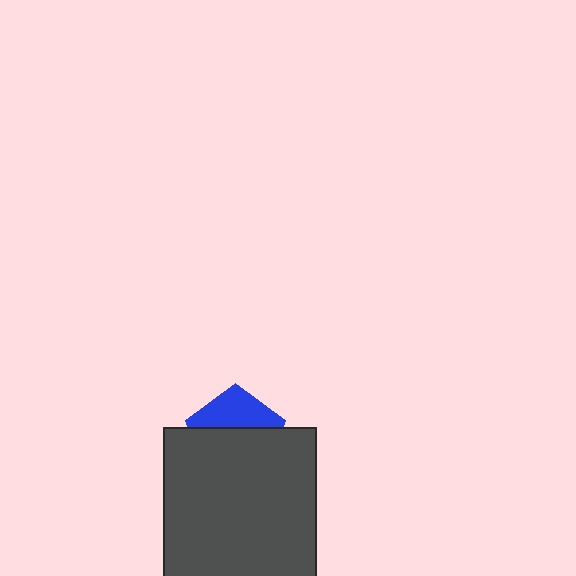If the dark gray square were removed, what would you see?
You would see the complete blue pentagon.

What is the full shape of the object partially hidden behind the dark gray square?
The partially hidden object is a blue pentagon.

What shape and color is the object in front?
The object in front is a dark gray square.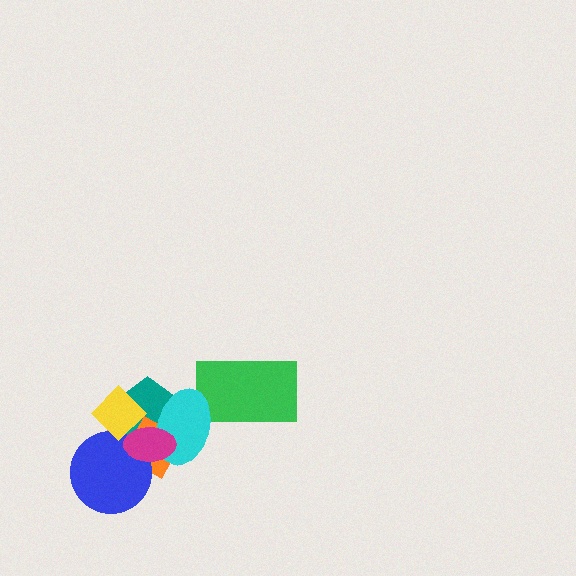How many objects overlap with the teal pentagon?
5 objects overlap with the teal pentagon.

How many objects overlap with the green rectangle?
1 object overlaps with the green rectangle.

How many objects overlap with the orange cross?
5 objects overlap with the orange cross.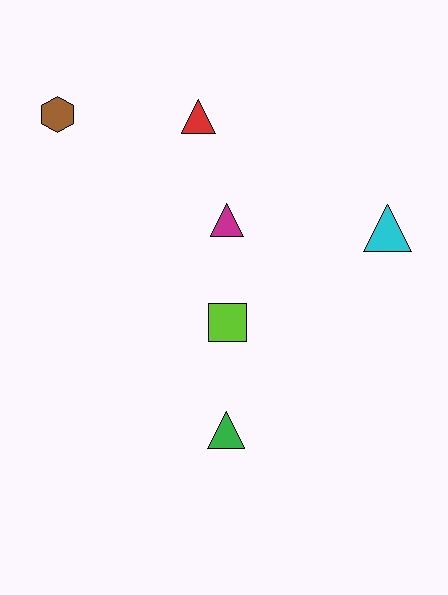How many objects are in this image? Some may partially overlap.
There are 6 objects.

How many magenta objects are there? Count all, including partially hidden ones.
There is 1 magenta object.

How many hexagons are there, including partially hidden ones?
There is 1 hexagon.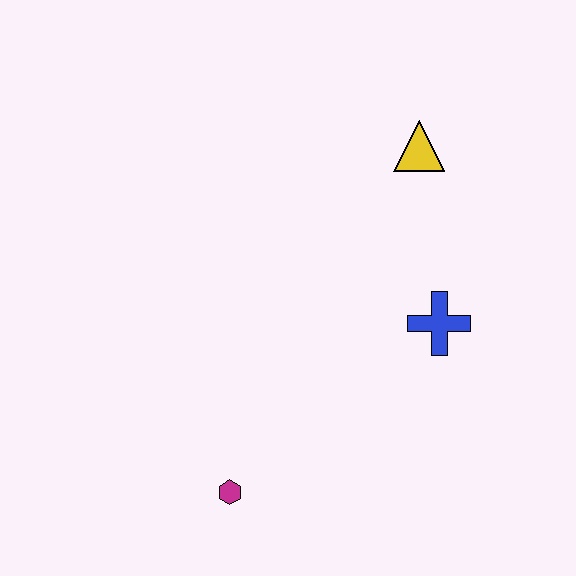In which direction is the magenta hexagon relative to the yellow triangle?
The magenta hexagon is below the yellow triangle.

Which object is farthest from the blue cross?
The magenta hexagon is farthest from the blue cross.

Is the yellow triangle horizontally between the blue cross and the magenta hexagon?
Yes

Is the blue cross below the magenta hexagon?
No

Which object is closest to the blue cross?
The yellow triangle is closest to the blue cross.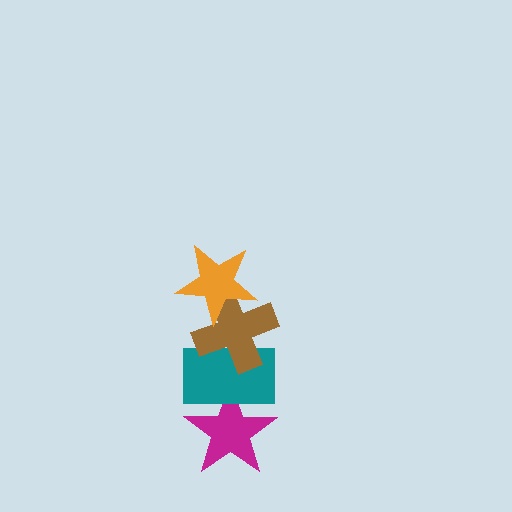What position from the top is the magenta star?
The magenta star is 4th from the top.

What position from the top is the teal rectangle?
The teal rectangle is 3rd from the top.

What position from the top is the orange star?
The orange star is 1st from the top.